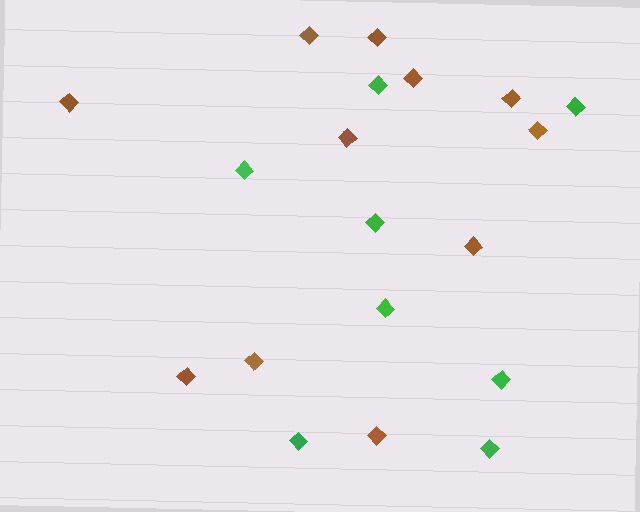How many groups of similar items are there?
There are 2 groups: one group of brown diamonds (11) and one group of green diamonds (8).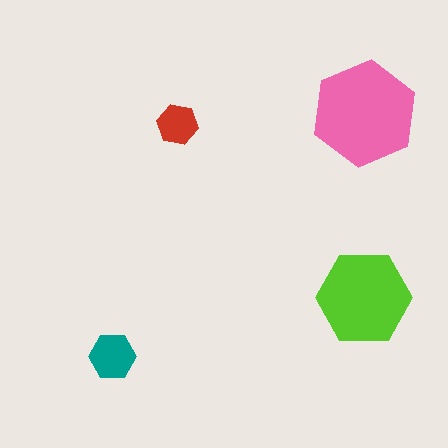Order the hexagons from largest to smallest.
the pink one, the lime one, the teal one, the red one.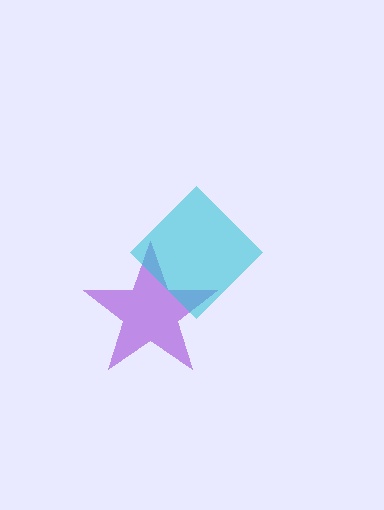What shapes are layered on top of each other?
The layered shapes are: a purple star, a cyan diamond.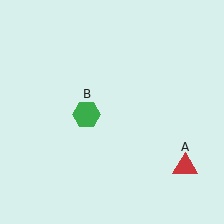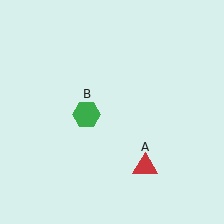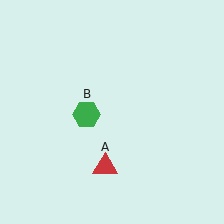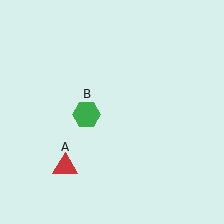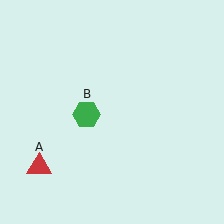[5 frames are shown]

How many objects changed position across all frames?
1 object changed position: red triangle (object A).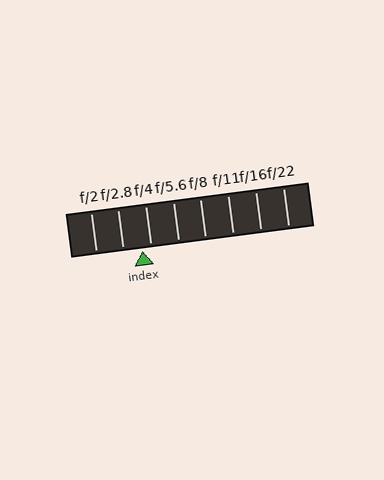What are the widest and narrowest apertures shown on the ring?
The widest aperture shown is f/2 and the narrowest is f/22.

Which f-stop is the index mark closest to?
The index mark is closest to f/4.